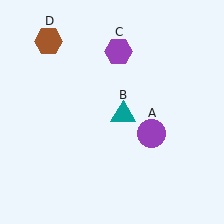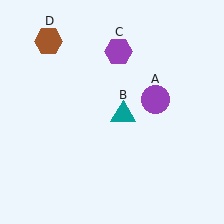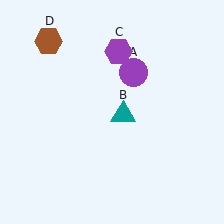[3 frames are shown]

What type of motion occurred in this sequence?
The purple circle (object A) rotated counterclockwise around the center of the scene.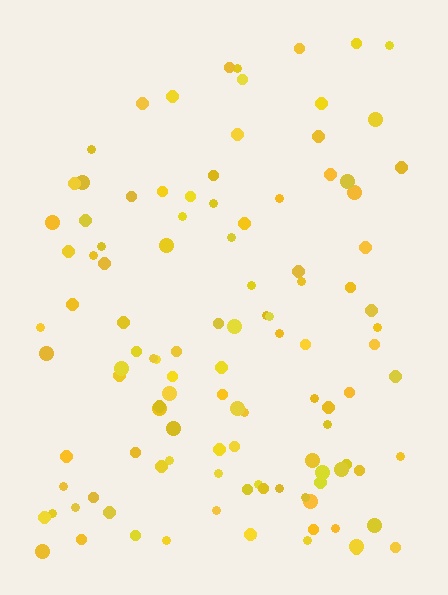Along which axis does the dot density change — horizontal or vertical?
Vertical.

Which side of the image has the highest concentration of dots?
The bottom.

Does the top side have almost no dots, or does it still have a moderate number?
Still a moderate number, just noticeably fewer than the bottom.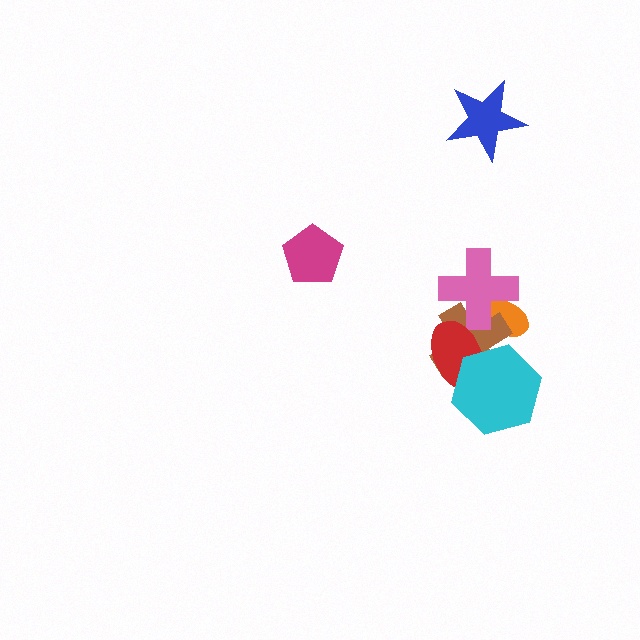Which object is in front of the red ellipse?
The cyan hexagon is in front of the red ellipse.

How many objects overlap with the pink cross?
2 objects overlap with the pink cross.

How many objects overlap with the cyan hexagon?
2 objects overlap with the cyan hexagon.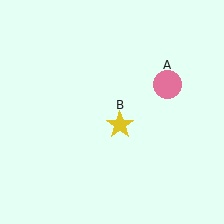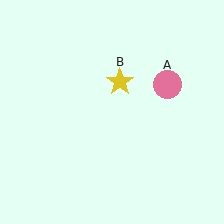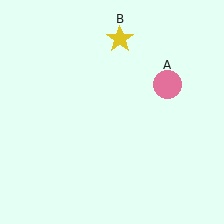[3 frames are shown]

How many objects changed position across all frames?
1 object changed position: yellow star (object B).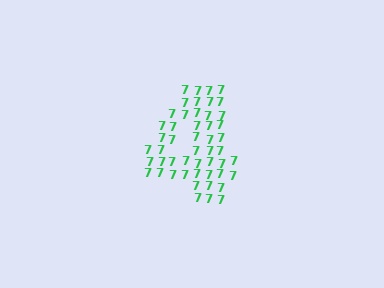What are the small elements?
The small elements are digit 7's.